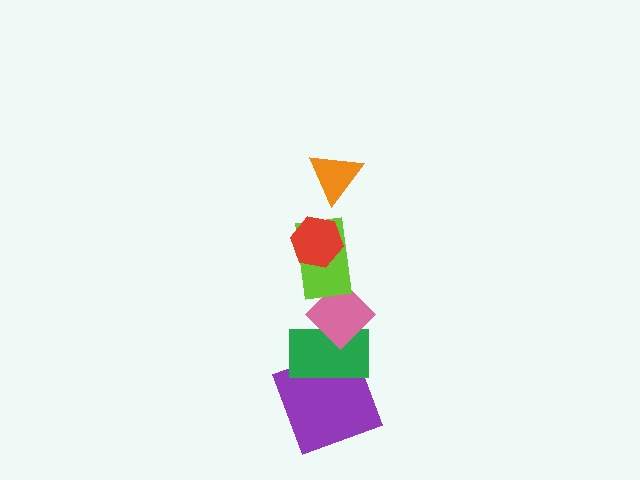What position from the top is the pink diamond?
The pink diamond is 4th from the top.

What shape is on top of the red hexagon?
The orange triangle is on top of the red hexagon.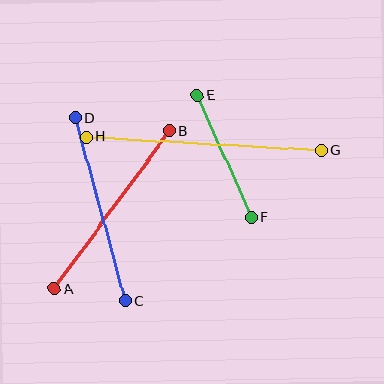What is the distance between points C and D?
The distance is approximately 190 pixels.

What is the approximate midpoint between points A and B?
The midpoint is at approximately (112, 210) pixels.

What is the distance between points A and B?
The distance is approximately 195 pixels.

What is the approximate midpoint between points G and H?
The midpoint is at approximately (204, 144) pixels.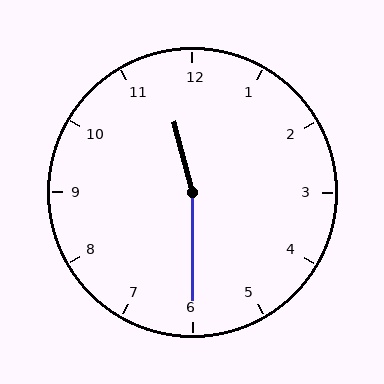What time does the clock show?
11:30.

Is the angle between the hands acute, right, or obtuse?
It is obtuse.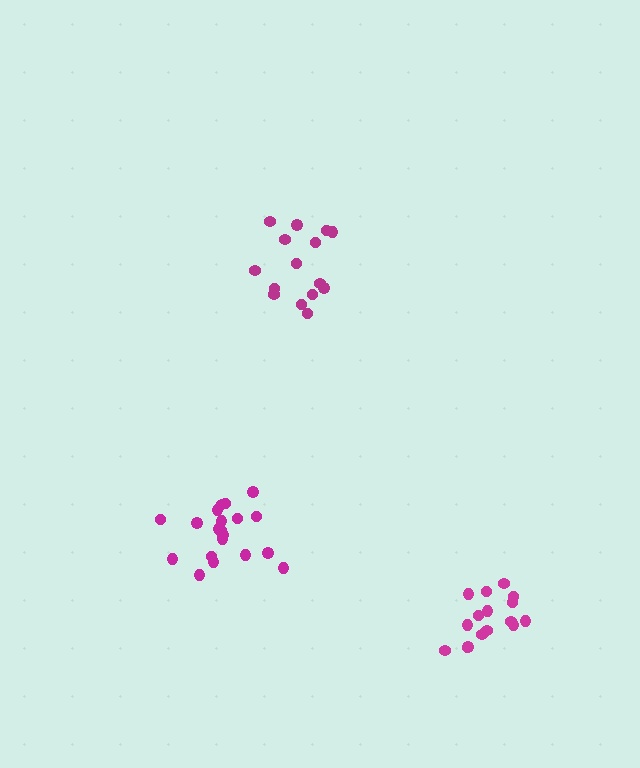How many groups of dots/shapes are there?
There are 3 groups.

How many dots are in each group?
Group 1: 15 dots, Group 2: 16 dots, Group 3: 20 dots (51 total).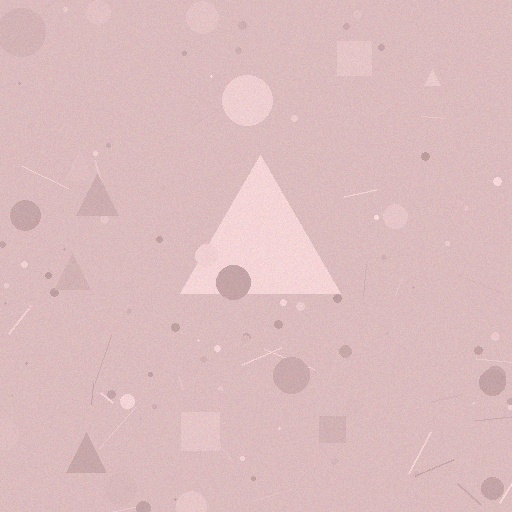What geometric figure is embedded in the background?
A triangle is embedded in the background.